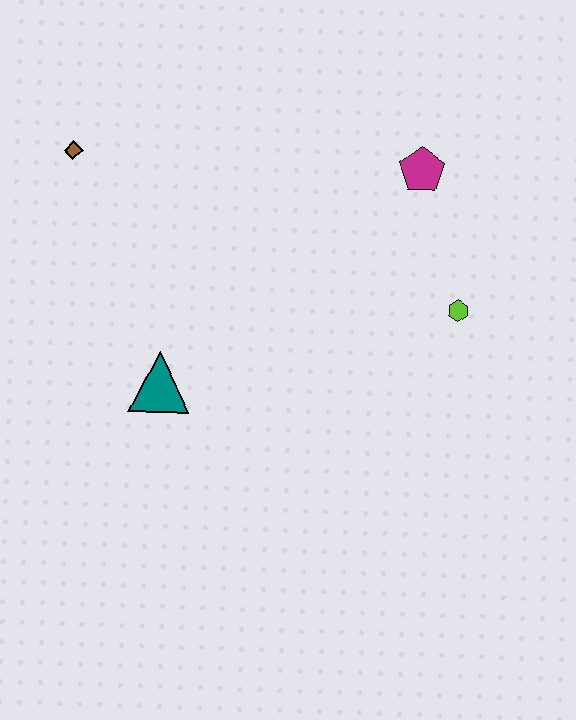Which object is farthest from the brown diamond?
The lime hexagon is farthest from the brown diamond.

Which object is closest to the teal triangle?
The brown diamond is closest to the teal triangle.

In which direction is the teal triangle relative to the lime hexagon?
The teal triangle is to the left of the lime hexagon.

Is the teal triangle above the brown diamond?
No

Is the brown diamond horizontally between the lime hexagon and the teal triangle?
No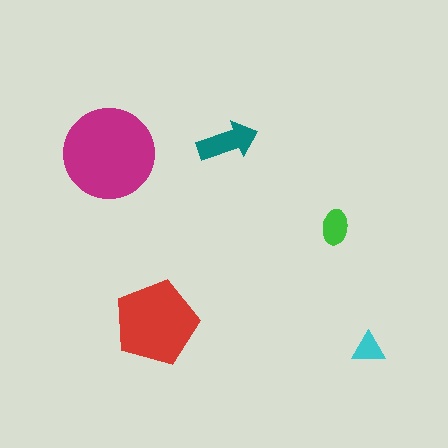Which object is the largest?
The magenta circle.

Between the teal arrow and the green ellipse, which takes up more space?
The teal arrow.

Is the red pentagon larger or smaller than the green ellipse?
Larger.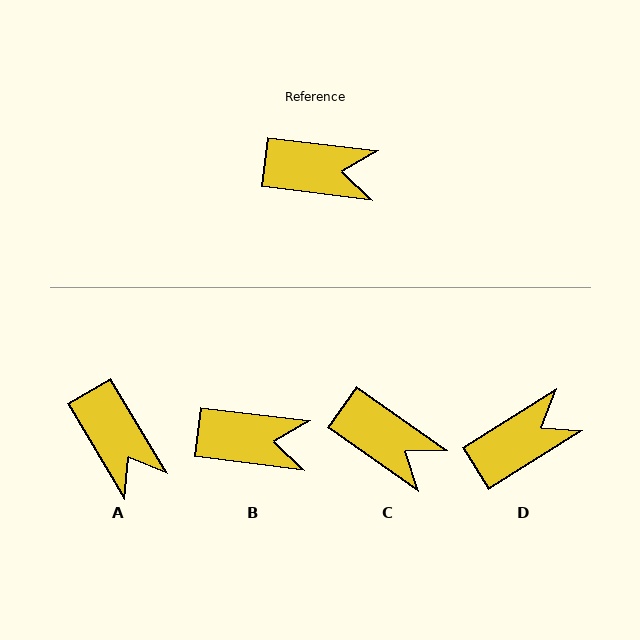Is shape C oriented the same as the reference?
No, it is off by about 28 degrees.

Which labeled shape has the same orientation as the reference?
B.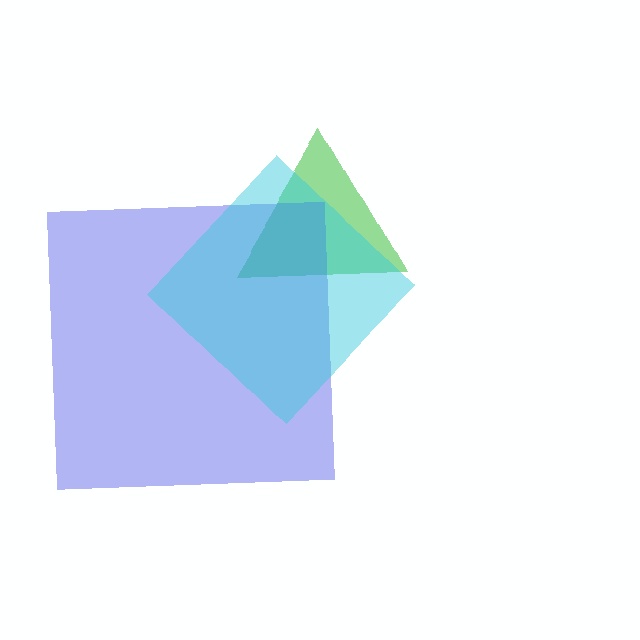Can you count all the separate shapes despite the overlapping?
Yes, there are 3 separate shapes.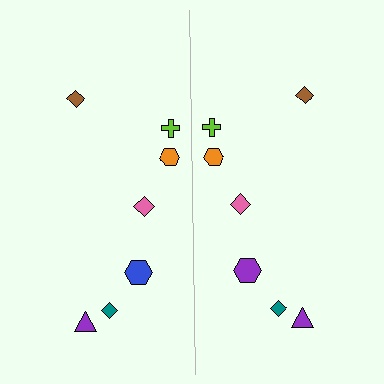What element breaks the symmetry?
The purple hexagon on the right side breaks the symmetry — its mirror counterpart is blue.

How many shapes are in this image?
There are 14 shapes in this image.